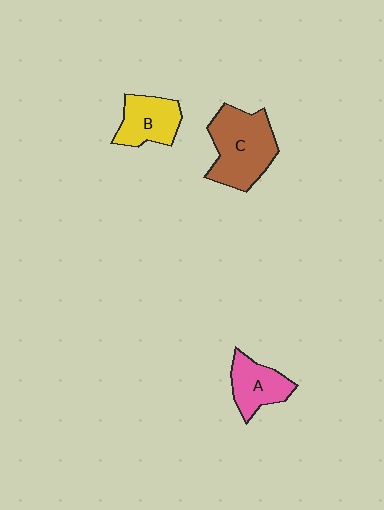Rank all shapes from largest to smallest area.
From largest to smallest: C (brown), B (yellow), A (pink).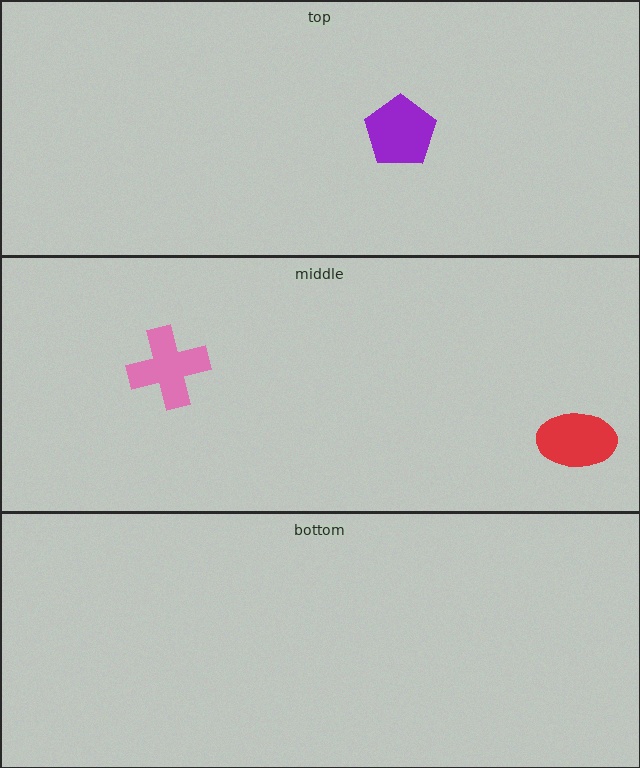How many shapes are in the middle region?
2.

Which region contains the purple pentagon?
The top region.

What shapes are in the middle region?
The red ellipse, the pink cross.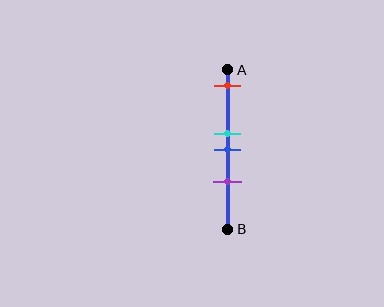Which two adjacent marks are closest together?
The cyan and blue marks are the closest adjacent pair.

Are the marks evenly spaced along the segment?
No, the marks are not evenly spaced.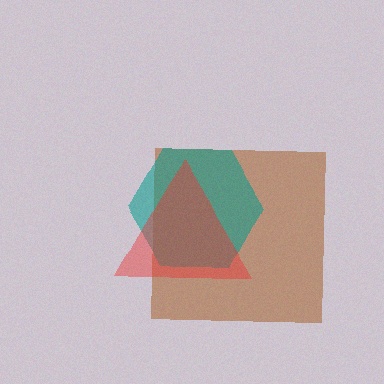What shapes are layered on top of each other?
The layered shapes are: a brown square, a teal hexagon, a red triangle.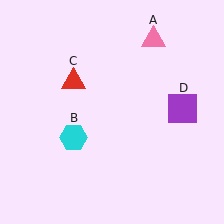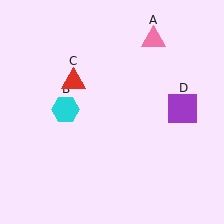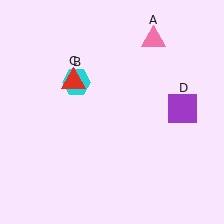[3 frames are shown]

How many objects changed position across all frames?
1 object changed position: cyan hexagon (object B).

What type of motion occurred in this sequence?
The cyan hexagon (object B) rotated clockwise around the center of the scene.